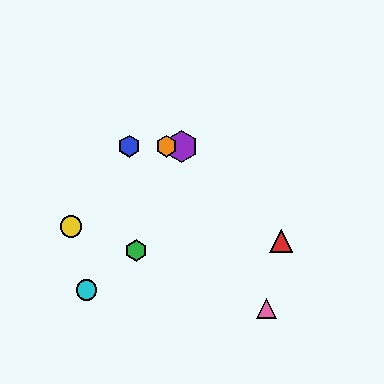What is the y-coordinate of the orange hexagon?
The orange hexagon is at y≈146.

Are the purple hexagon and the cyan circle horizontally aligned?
No, the purple hexagon is at y≈146 and the cyan circle is at y≈290.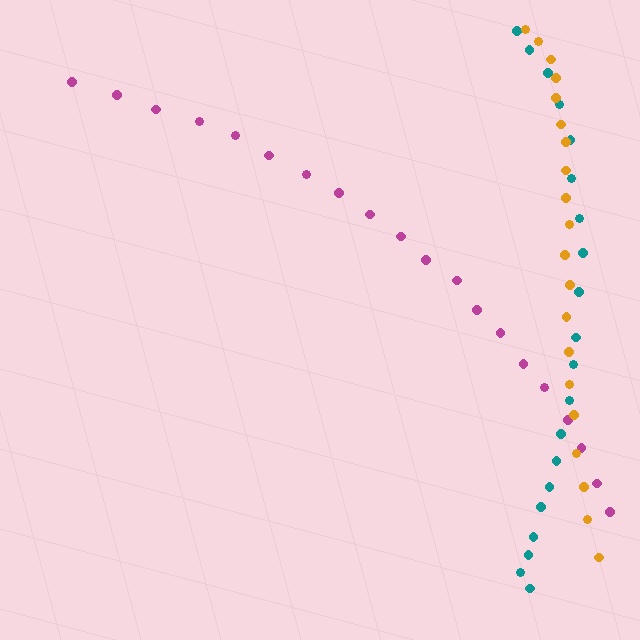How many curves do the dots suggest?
There are 3 distinct paths.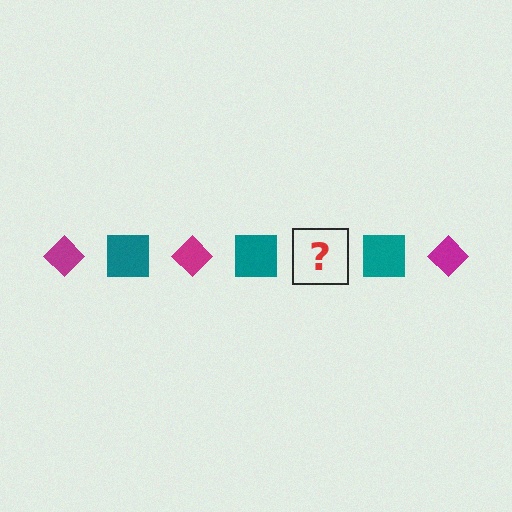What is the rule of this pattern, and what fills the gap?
The rule is that the pattern alternates between magenta diamond and teal square. The gap should be filled with a magenta diamond.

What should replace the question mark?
The question mark should be replaced with a magenta diamond.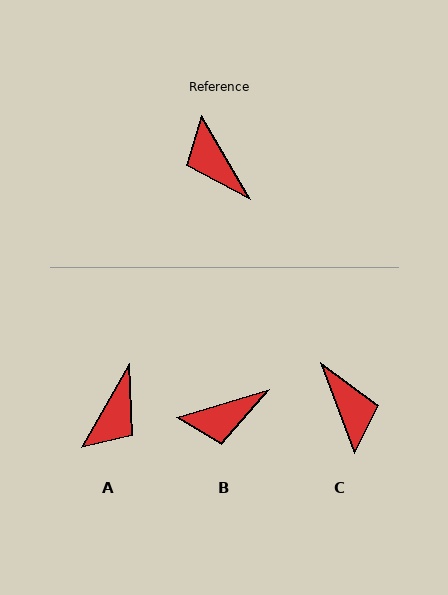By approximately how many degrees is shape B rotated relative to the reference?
Approximately 76 degrees counter-clockwise.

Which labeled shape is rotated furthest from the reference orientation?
C, about 171 degrees away.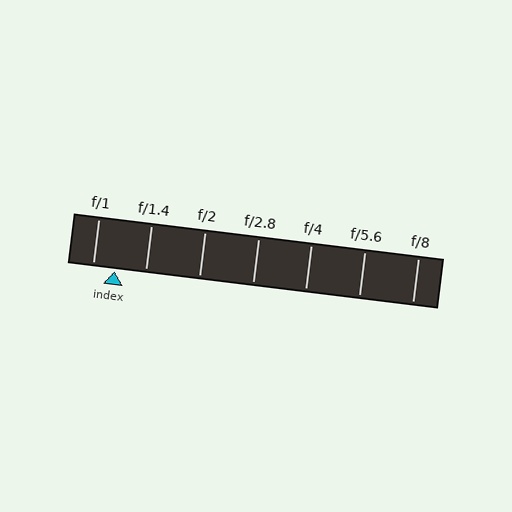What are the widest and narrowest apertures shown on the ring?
The widest aperture shown is f/1 and the narrowest is f/8.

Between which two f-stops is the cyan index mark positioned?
The index mark is between f/1 and f/1.4.